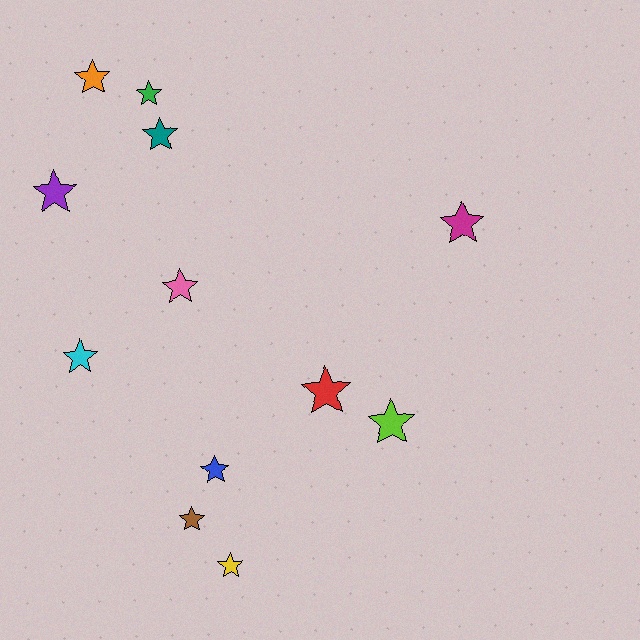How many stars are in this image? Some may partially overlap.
There are 12 stars.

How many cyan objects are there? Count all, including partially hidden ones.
There is 1 cyan object.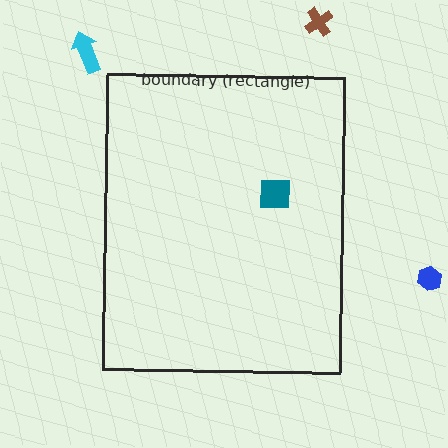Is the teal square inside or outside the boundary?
Inside.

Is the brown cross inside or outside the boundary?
Outside.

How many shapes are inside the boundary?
1 inside, 3 outside.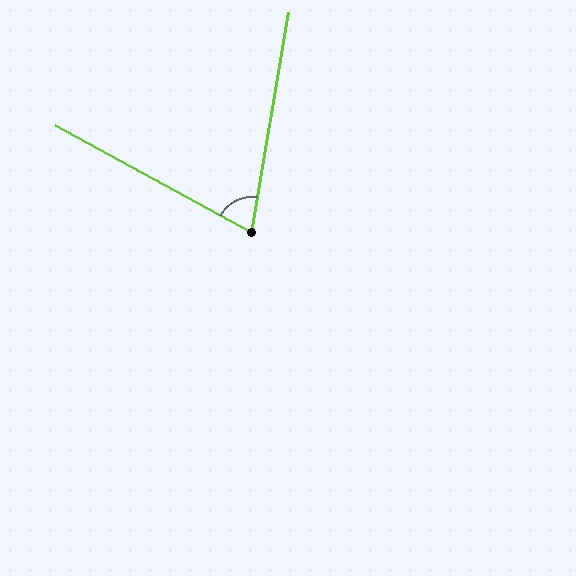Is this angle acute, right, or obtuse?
It is acute.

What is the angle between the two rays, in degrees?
Approximately 71 degrees.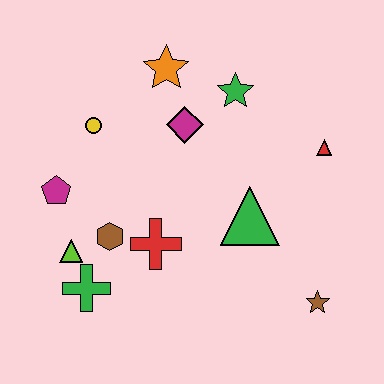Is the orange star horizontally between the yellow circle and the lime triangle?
No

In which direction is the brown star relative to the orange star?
The brown star is below the orange star.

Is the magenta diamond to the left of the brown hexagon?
No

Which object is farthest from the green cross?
The red triangle is farthest from the green cross.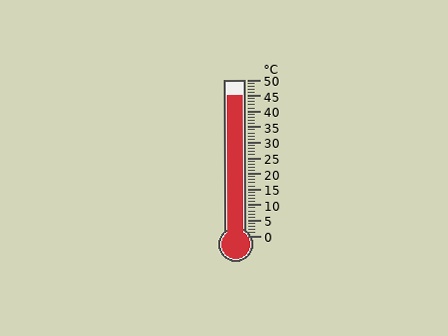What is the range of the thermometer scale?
The thermometer scale ranges from 0°C to 50°C.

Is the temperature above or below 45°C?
The temperature is at 45°C.